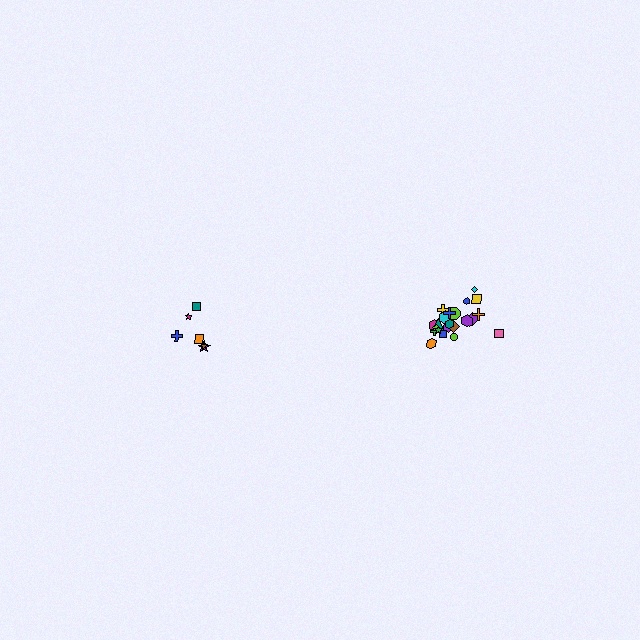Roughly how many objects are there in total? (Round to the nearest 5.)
Roughly 30 objects in total.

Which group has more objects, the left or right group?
The right group.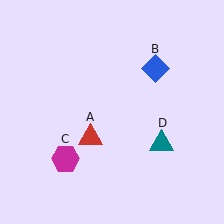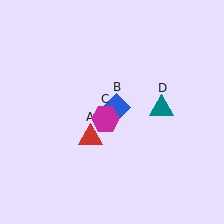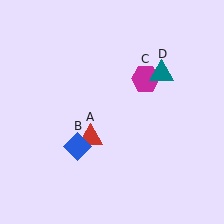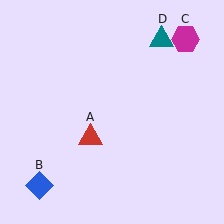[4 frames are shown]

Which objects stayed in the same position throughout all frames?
Red triangle (object A) remained stationary.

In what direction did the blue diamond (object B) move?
The blue diamond (object B) moved down and to the left.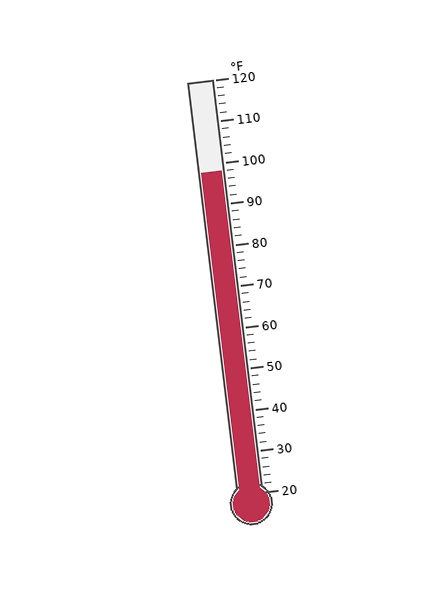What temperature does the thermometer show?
The thermometer shows approximately 98°F.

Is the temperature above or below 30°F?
The temperature is above 30°F.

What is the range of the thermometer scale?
The thermometer scale ranges from 20°F to 120°F.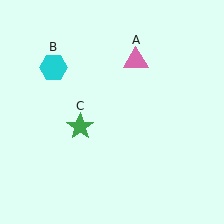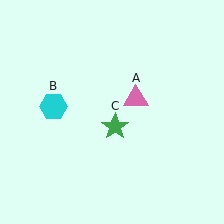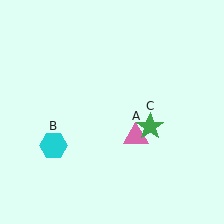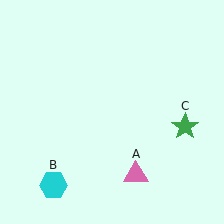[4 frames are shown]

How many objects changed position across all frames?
3 objects changed position: pink triangle (object A), cyan hexagon (object B), green star (object C).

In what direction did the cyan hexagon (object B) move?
The cyan hexagon (object B) moved down.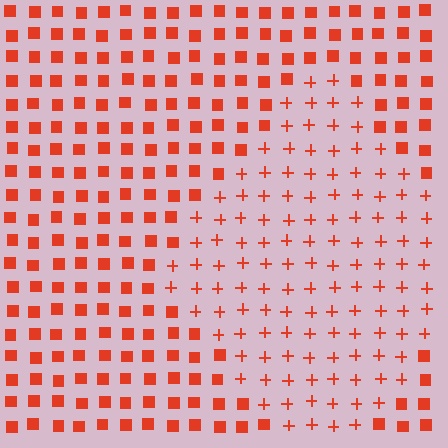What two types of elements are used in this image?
The image uses plus signs inside the diamond region and squares outside it.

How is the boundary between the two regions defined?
The boundary is defined by a change in element shape: plus signs inside vs. squares outside. All elements share the same color and spacing.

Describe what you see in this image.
The image is filled with small red elements arranged in a uniform grid. A diamond-shaped region contains plus signs, while the surrounding area contains squares. The boundary is defined purely by the change in element shape.